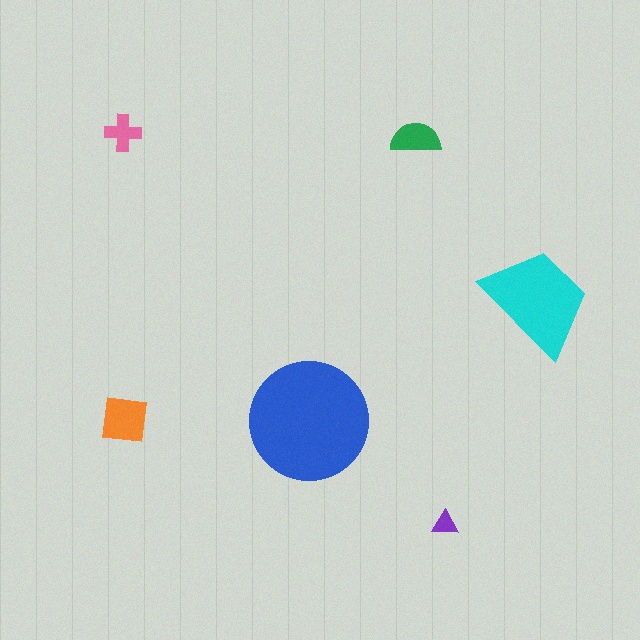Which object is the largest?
The blue circle.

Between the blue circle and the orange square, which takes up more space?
The blue circle.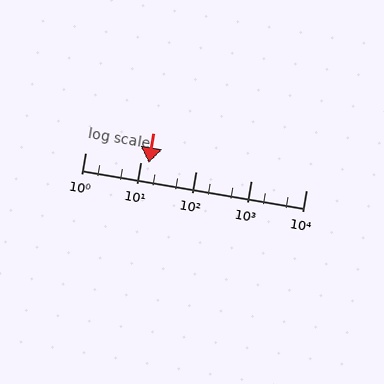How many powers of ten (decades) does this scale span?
The scale spans 4 decades, from 1 to 10000.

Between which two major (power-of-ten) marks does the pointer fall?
The pointer is between 10 and 100.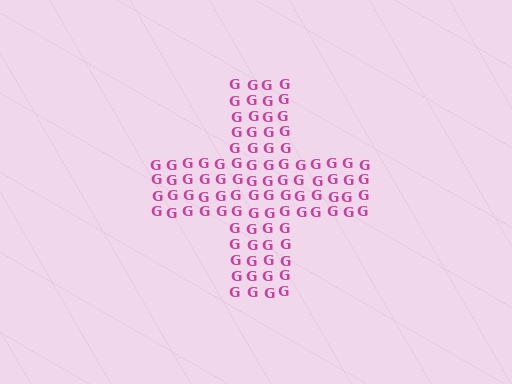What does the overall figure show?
The overall figure shows a cross.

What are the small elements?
The small elements are letter G's.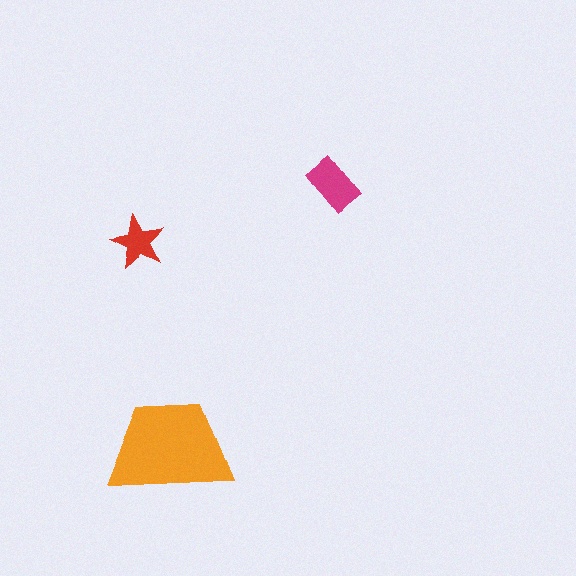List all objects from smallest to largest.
The red star, the magenta rectangle, the orange trapezoid.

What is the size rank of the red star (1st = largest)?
3rd.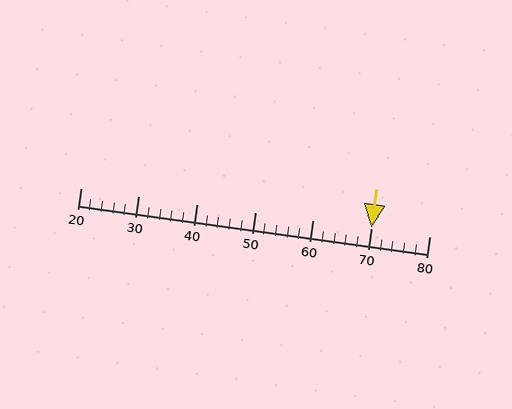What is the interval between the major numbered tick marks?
The major tick marks are spaced 10 units apart.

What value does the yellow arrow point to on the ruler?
The yellow arrow points to approximately 70.